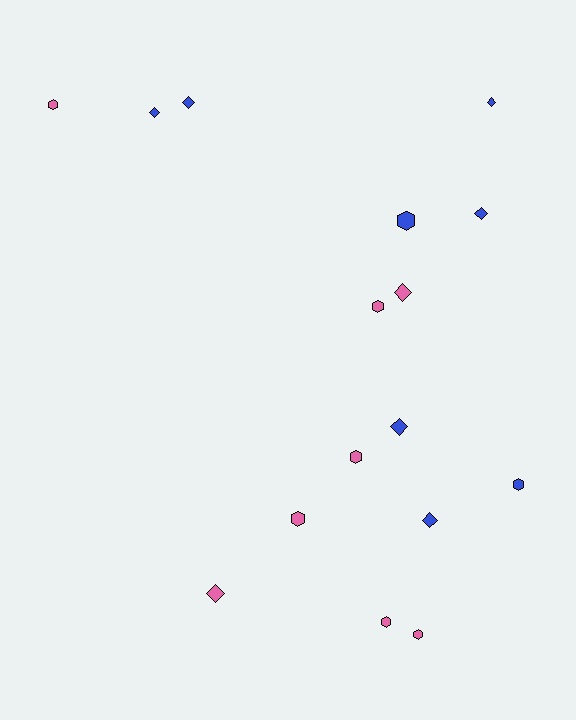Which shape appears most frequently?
Diamond, with 8 objects.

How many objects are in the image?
There are 16 objects.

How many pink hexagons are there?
There are 6 pink hexagons.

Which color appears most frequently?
Blue, with 8 objects.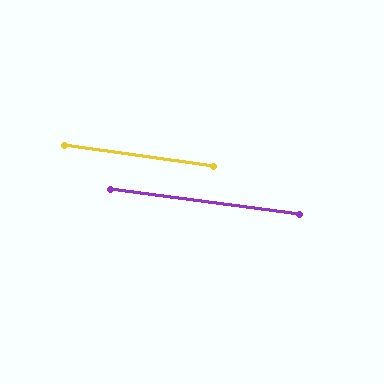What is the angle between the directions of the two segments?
Approximately 1 degree.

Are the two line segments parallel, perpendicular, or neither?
Parallel — their directions differ by only 0.6°.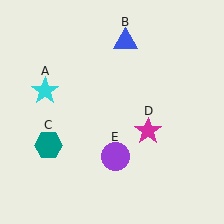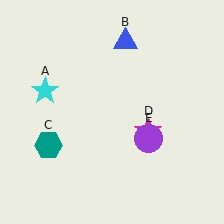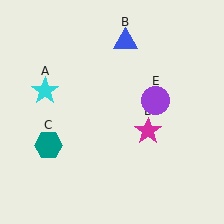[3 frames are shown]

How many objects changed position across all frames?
1 object changed position: purple circle (object E).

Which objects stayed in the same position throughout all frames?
Cyan star (object A) and blue triangle (object B) and teal hexagon (object C) and magenta star (object D) remained stationary.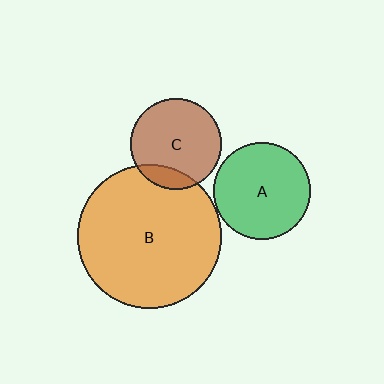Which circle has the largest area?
Circle B (orange).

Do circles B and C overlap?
Yes.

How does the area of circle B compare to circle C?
Approximately 2.5 times.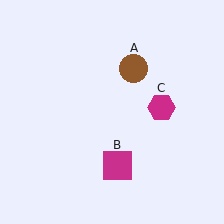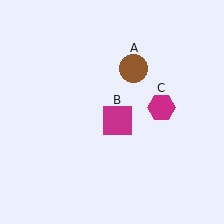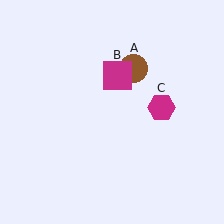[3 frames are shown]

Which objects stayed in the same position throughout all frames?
Brown circle (object A) and magenta hexagon (object C) remained stationary.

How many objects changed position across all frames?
1 object changed position: magenta square (object B).